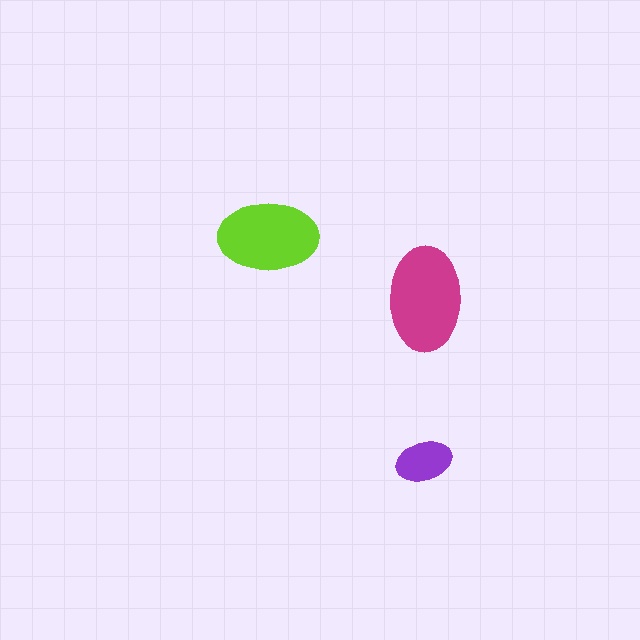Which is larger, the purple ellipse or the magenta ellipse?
The magenta one.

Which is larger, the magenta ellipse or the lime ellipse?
The magenta one.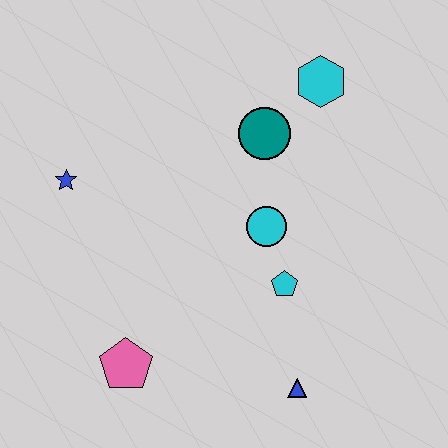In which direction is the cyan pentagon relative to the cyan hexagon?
The cyan pentagon is below the cyan hexagon.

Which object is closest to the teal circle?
The cyan hexagon is closest to the teal circle.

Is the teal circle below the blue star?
No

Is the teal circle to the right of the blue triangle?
No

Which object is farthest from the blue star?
The blue triangle is farthest from the blue star.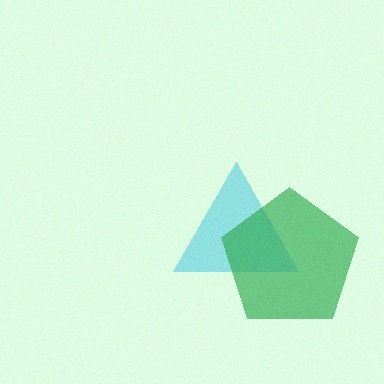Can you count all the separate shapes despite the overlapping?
Yes, there are 2 separate shapes.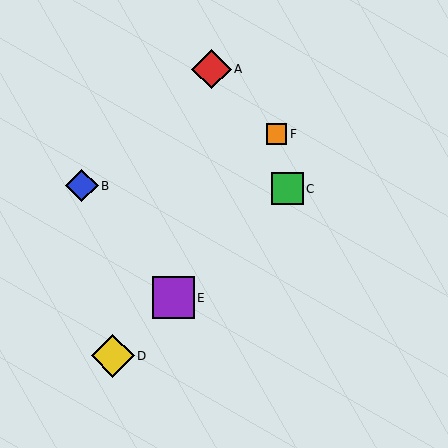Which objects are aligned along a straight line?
Objects C, D, E are aligned along a straight line.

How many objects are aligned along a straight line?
3 objects (C, D, E) are aligned along a straight line.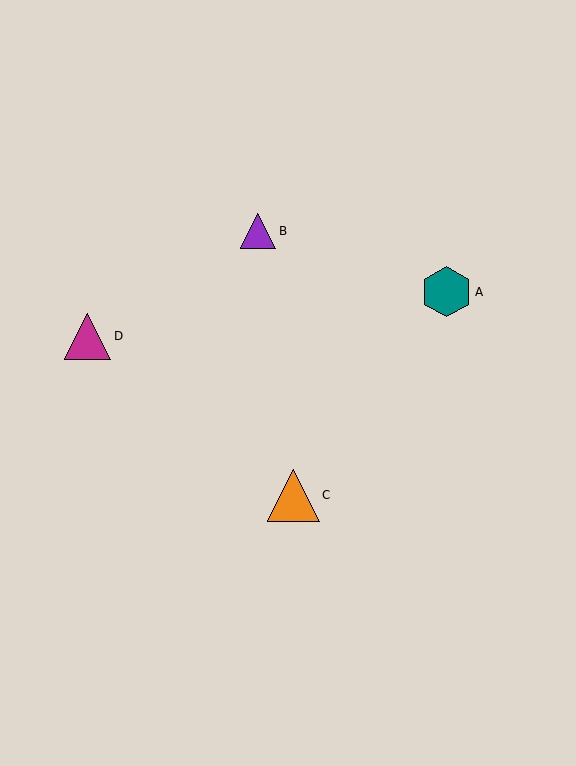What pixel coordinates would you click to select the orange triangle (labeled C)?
Click at (293, 495) to select the orange triangle C.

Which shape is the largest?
The orange triangle (labeled C) is the largest.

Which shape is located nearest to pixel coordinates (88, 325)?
The magenta triangle (labeled D) at (88, 336) is nearest to that location.